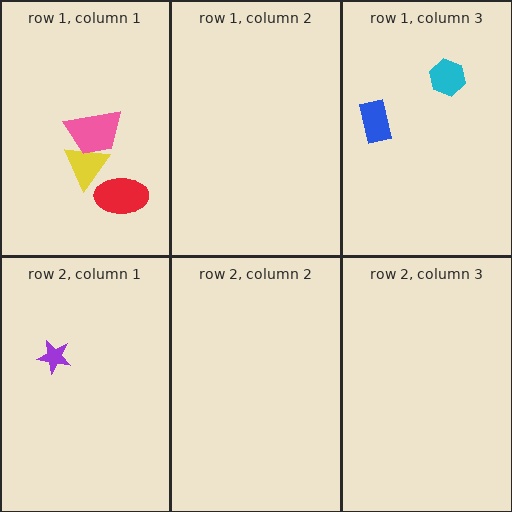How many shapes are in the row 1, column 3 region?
2.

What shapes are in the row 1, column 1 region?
The red ellipse, the yellow triangle, the pink trapezoid.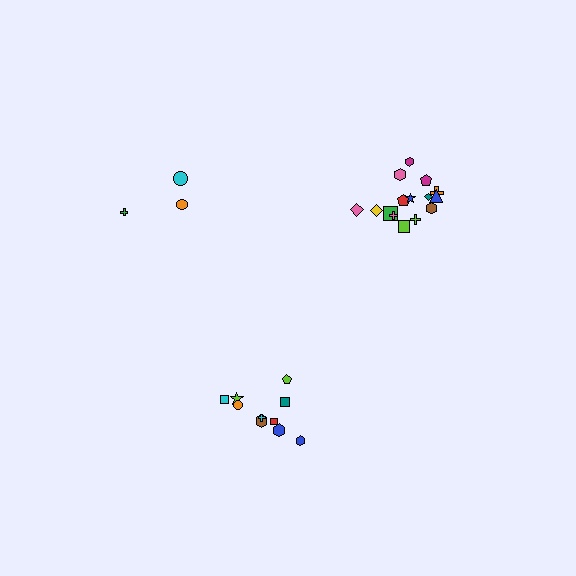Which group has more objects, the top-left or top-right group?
The top-right group.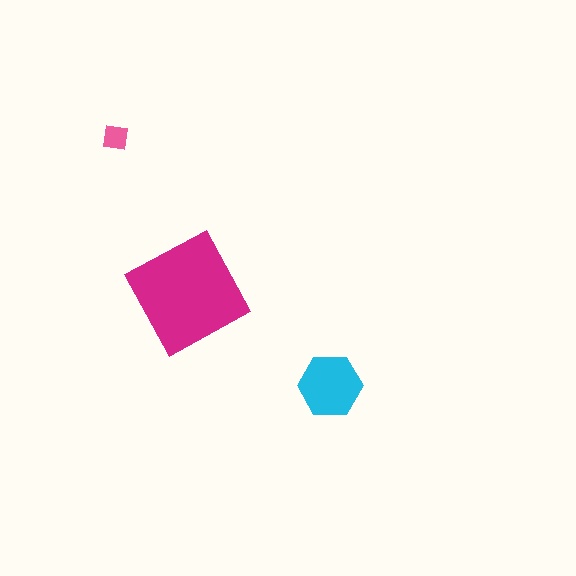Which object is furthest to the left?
The pink square is leftmost.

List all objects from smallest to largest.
The pink square, the cyan hexagon, the magenta square.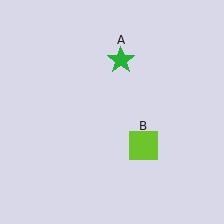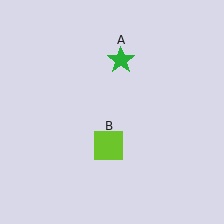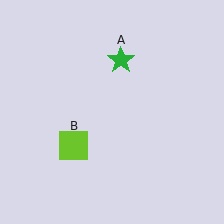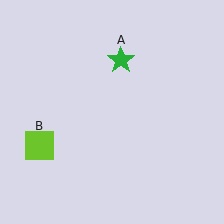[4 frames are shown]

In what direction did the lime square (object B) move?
The lime square (object B) moved left.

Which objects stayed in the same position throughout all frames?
Green star (object A) remained stationary.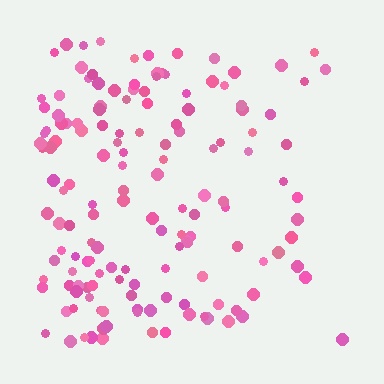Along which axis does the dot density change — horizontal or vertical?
Horizontal.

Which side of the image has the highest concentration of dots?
The left.